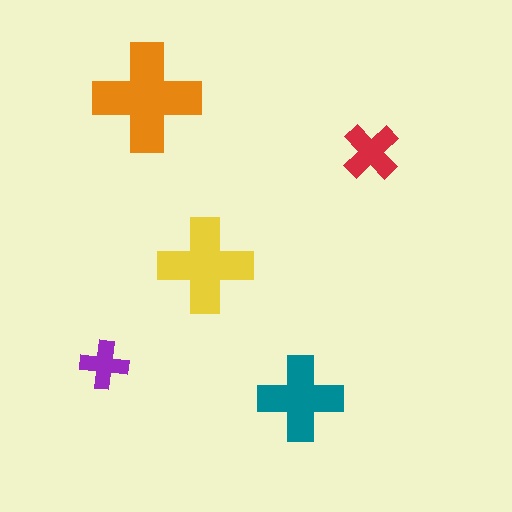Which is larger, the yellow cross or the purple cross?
The yellow one.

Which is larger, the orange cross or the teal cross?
The orange one.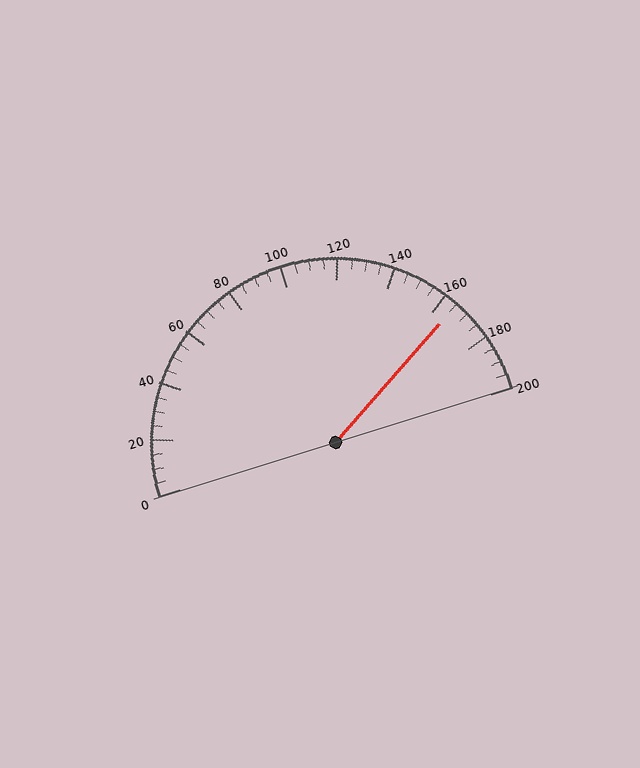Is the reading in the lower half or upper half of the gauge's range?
The reading is in the upper half of the range (0 to 200).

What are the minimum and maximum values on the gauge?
The gauge ranges from 0 to 200.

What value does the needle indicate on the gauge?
The needle indicates approximately 165.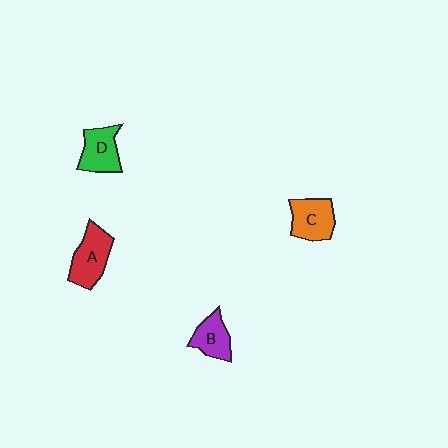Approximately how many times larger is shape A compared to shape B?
Approximately 1.4 times.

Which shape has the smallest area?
Shape B (purple).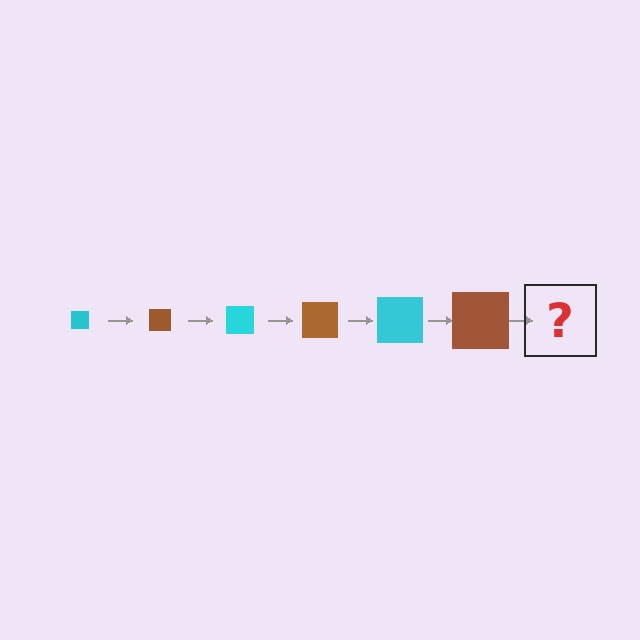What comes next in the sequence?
The next element should be a cyan square, larger than the previous one.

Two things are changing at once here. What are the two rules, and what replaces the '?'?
The two rules are that the square grows larger each step and the color cycles through cyan and brown. The '?' should be a cyan square, larger than the previous one.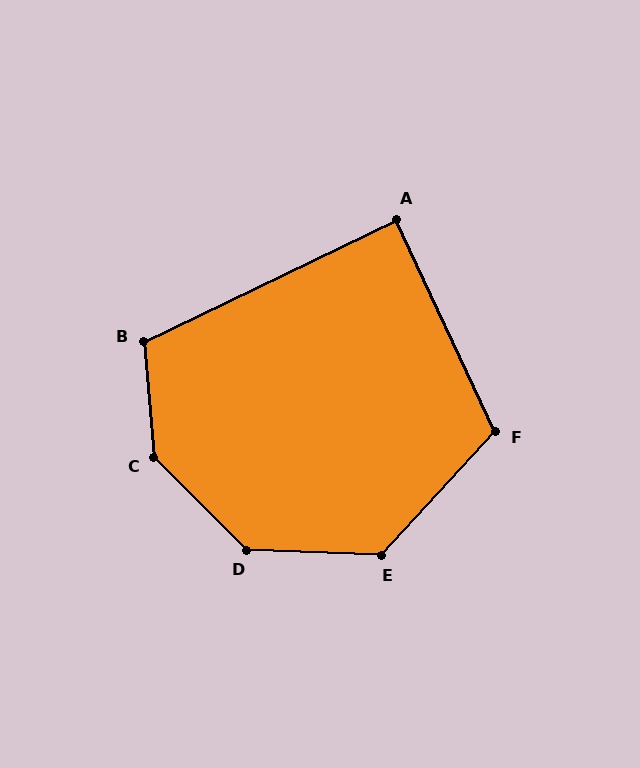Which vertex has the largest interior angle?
C, at approximately 140 degrees.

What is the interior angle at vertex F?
Approximately 112 degrees (obtuse).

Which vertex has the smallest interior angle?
A, at approximately 89 degrees.